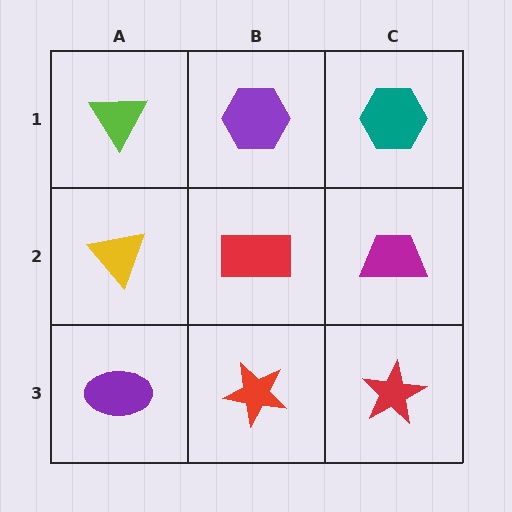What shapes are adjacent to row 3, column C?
A magenta trapezoid (row 2, column C), a red star (row 3, column B).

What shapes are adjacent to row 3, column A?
A yellow triangle (row 2, column A), a red star (row 3, column B).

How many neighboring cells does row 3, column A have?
2.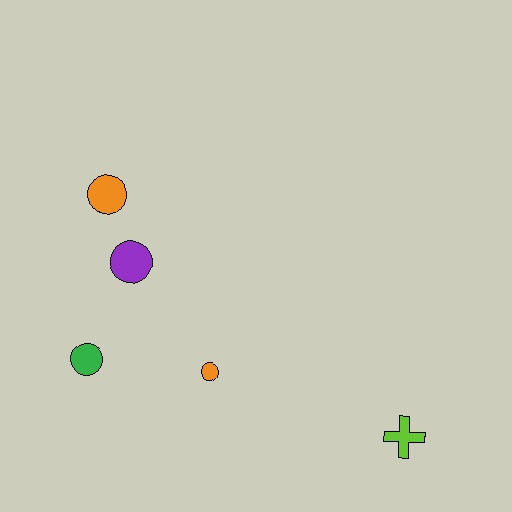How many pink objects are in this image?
There are no pink objects.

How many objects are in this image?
There are 5 objects.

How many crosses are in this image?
There is 1 cross.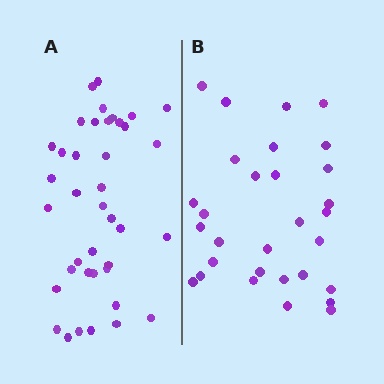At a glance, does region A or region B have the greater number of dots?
Region A (the left region) has more dots.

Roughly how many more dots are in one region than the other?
Region A has roughly 8 or so more dots than region B.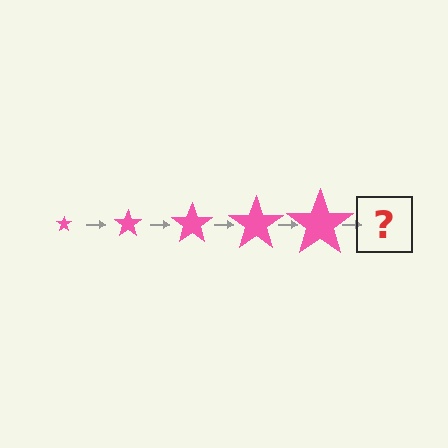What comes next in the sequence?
The next element should be a pink star, larger than the previous one.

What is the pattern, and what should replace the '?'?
The pattern is that the star gets progressively larger each step. The '?' should be a pink star, larger than the previous one.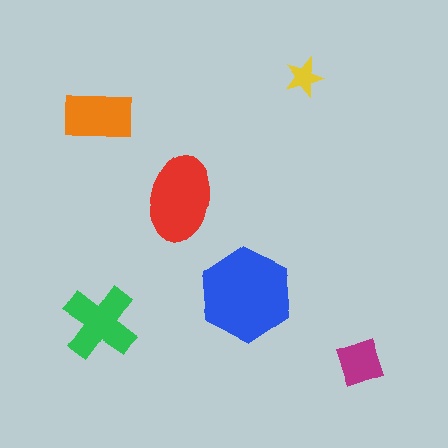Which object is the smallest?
The yellow star.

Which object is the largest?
The blue hexagon.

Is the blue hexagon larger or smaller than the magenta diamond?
Larger.